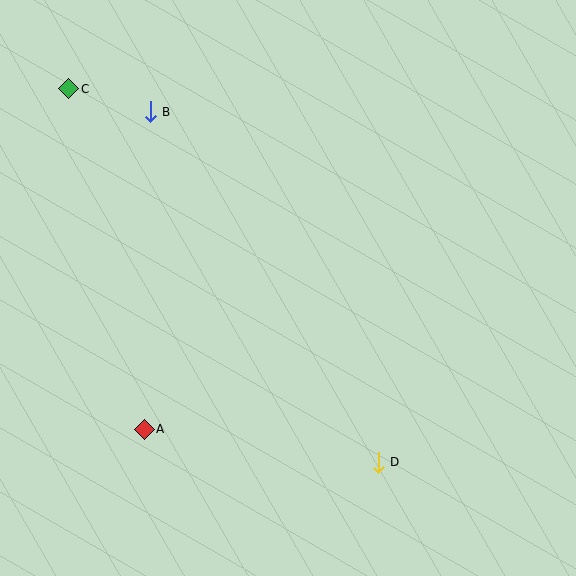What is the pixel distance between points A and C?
The distance between A and C is 349 pixels.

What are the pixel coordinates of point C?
Point C is at (69, 89).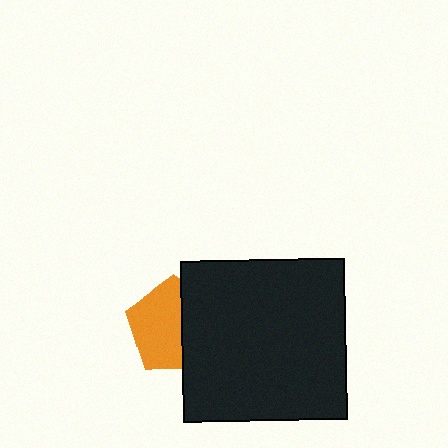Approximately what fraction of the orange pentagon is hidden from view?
Roughly 41% of the orange pentagon is hidden behind the black rectangle.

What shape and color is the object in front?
The object in front is a black rectangle.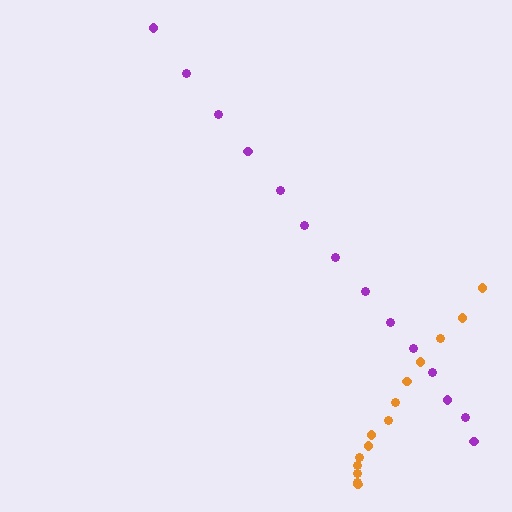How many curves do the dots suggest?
There are 2 distinct paths.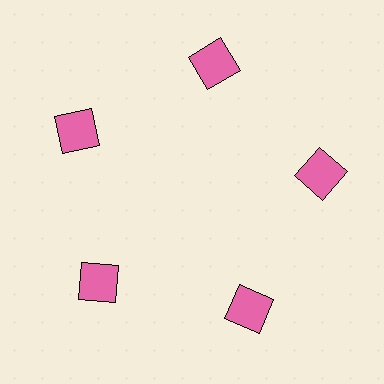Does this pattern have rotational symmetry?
Yes, this pattern has 5-fold rotational symmetry. It looks the same after rotating 72 degrees around the center.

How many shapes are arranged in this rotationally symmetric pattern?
There are 5 shapes, arranged in 5 groups of 1.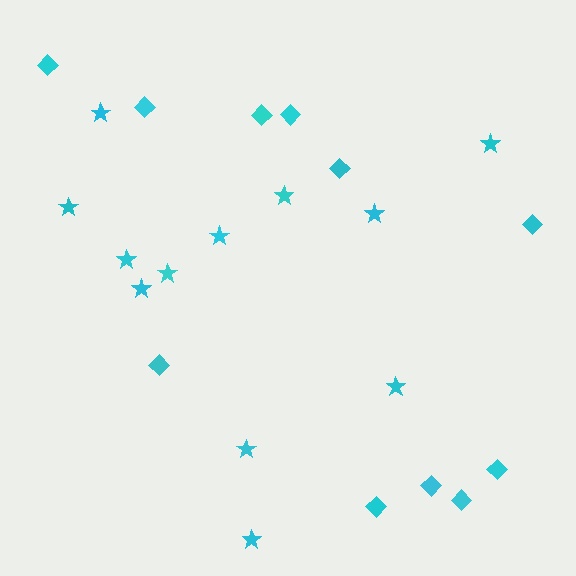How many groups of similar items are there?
There are 2 groups: one group of diamonds (11) and one group of stars (12).